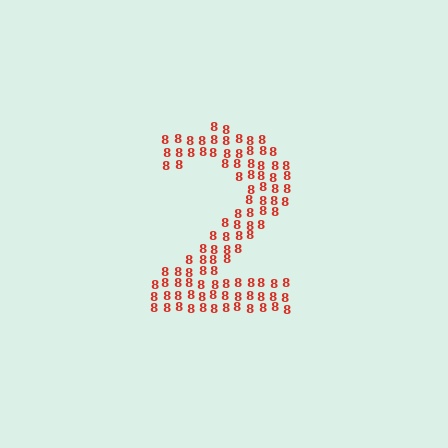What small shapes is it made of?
It is made of small digit 8's.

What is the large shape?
The large shape is the digit 2.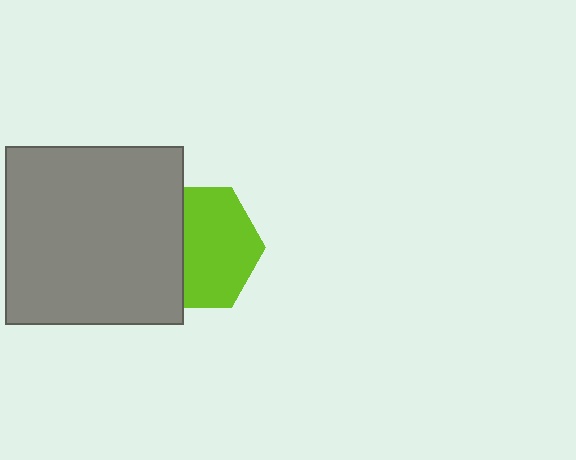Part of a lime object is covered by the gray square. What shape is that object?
It is a hexagon.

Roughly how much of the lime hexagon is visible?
About half of it is visible (roughly 63%).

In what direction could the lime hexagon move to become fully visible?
The lime hexagon could move right. That would shift it out from behind the gray square entirely.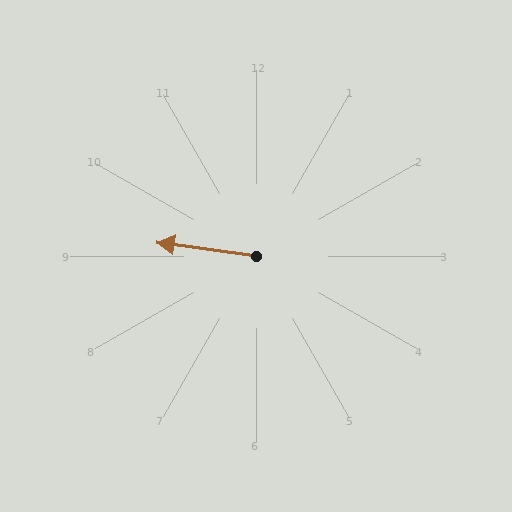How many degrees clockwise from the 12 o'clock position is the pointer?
Approximately 278 degrees.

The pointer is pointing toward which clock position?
Roughly 9 o'clock.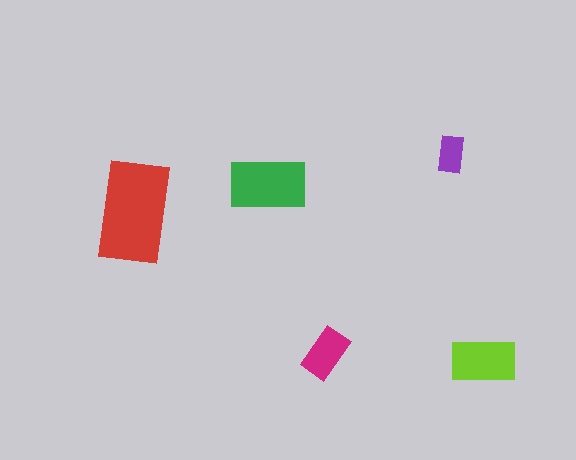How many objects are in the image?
There are 5 objects in the image.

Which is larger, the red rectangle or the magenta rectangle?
The red one.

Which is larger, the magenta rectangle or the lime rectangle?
The lime one.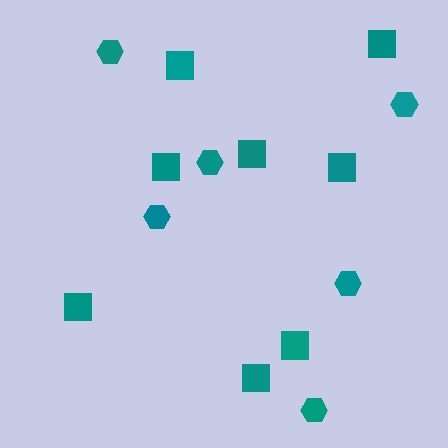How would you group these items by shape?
There are 2 groups: one group of hexagons (6) and one group of squares (8).